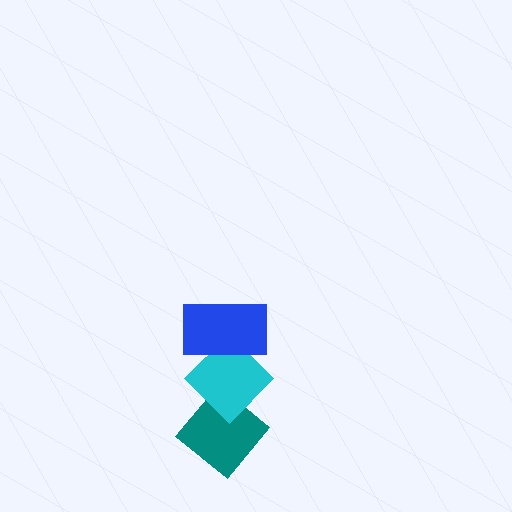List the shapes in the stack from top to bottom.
From top to bottom: the blue rectangle, the cyan diamond, the teal diamond.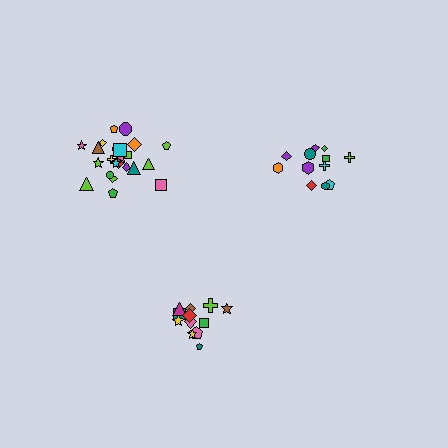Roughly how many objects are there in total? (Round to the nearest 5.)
Roughly 50 objects in total.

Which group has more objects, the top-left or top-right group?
The top-left group.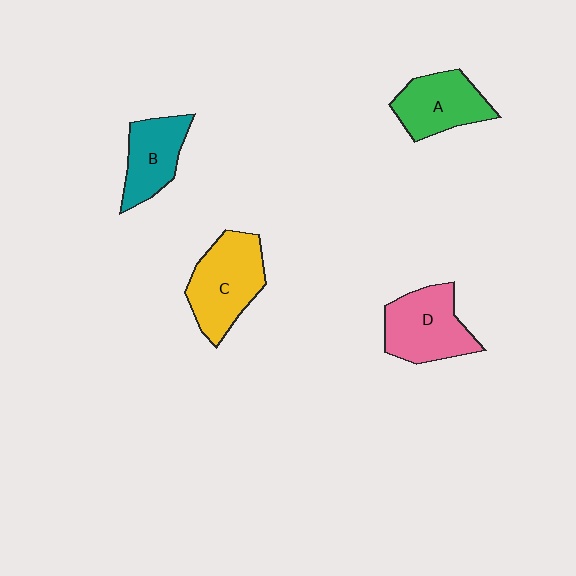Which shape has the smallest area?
Shape B (teal).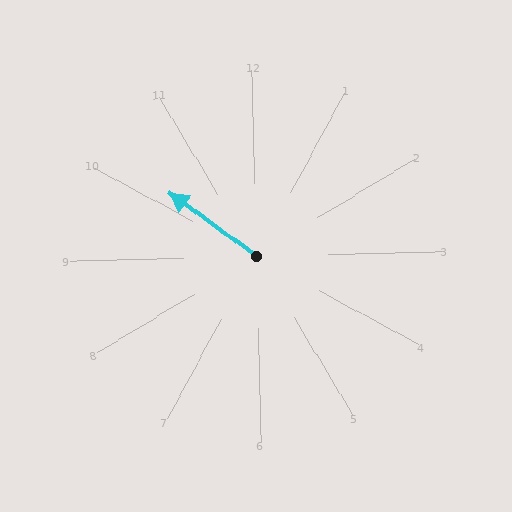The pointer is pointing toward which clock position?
Roughly 10 o'clock.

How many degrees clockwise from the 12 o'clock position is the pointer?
Approximately 308 degrees.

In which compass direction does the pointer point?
Northwest.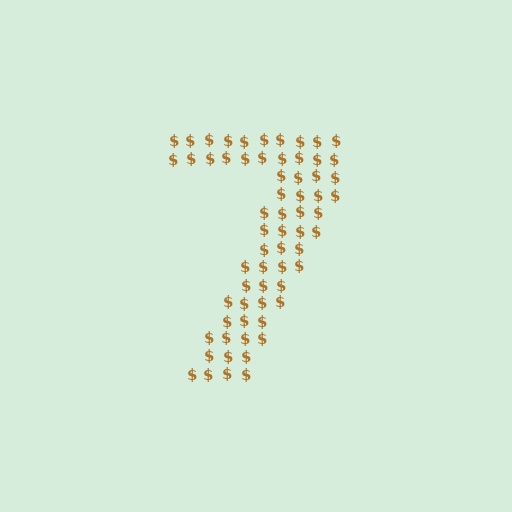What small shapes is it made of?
It is made of small dollar signs.